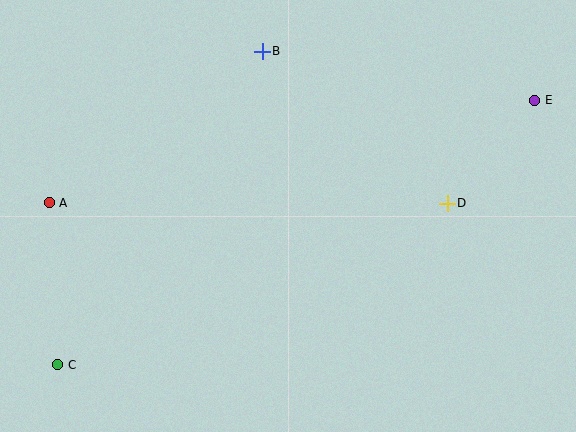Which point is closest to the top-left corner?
Point A is closest to the top-left corner.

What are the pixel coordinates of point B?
Point B is at (262, 51).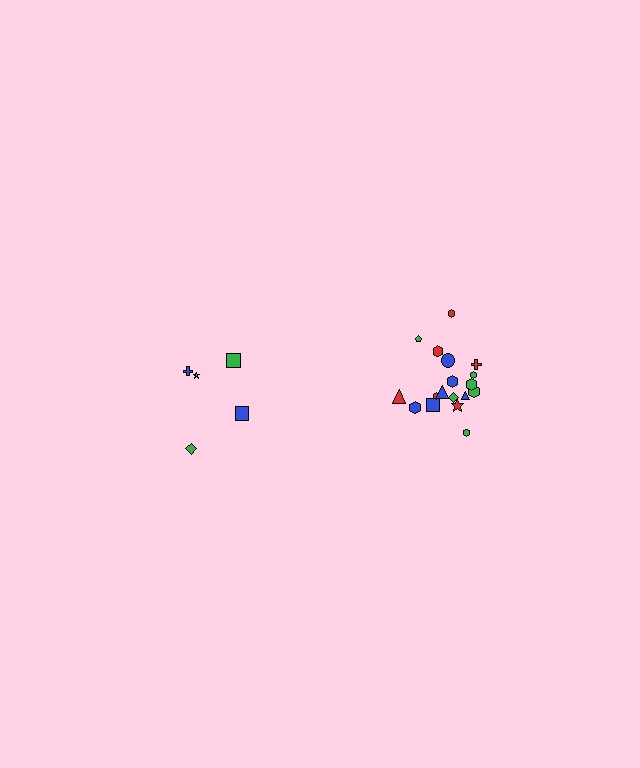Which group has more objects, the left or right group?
The right group.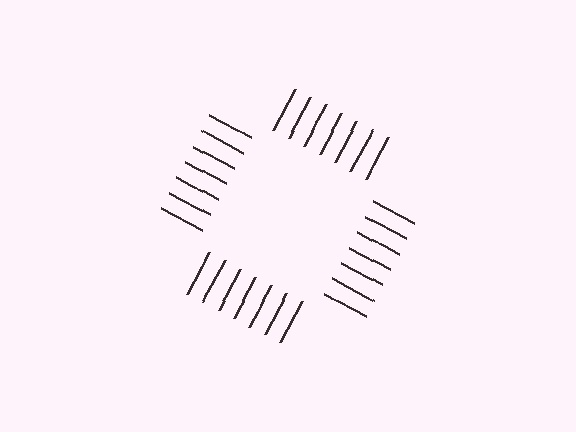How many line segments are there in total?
28 — 7 along each of the 4 edges.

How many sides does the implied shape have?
4 sides — the line-ends trace a square.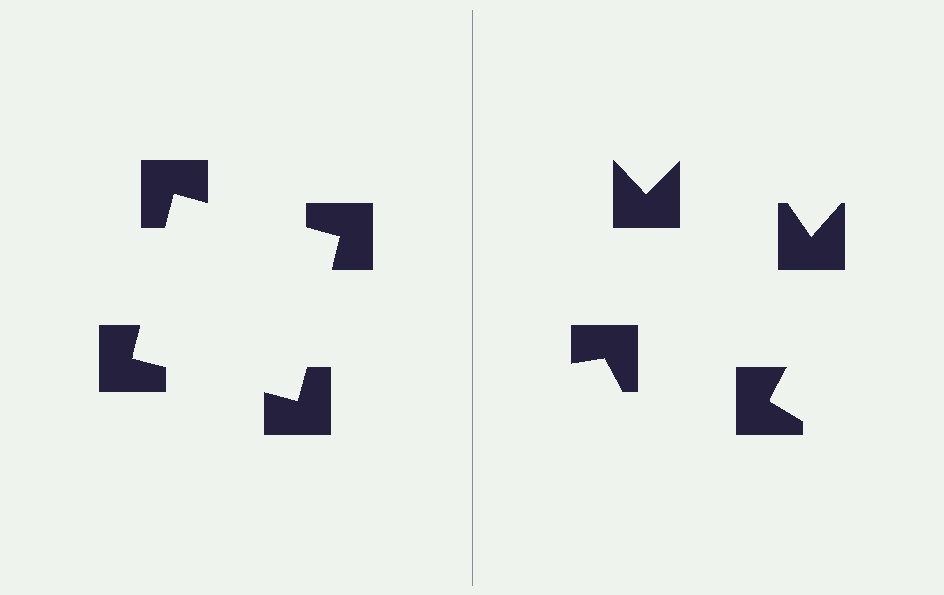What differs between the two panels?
The notched squares are positioned identically on both sides; only the wedge orientations differ. On the left they align to a square; on the right they are misaligned.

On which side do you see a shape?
An illusory square appears on the left side. On the right side the wedge cuts are rotated, so no coherent shape forms.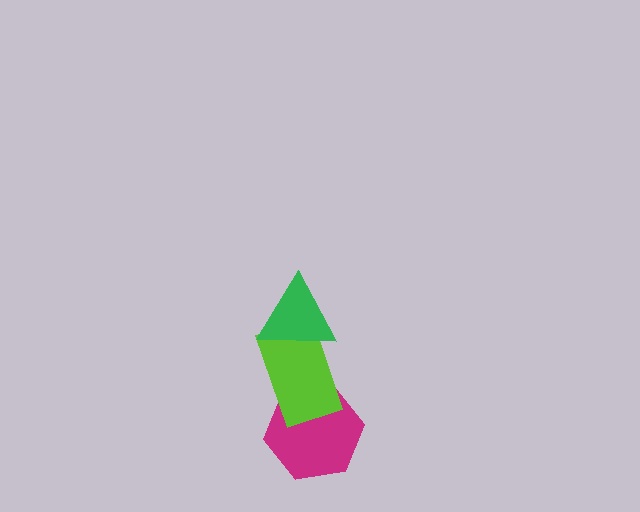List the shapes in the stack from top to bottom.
From top to bottom: the green triangle, the lime rectangle, the magenta hexagon.